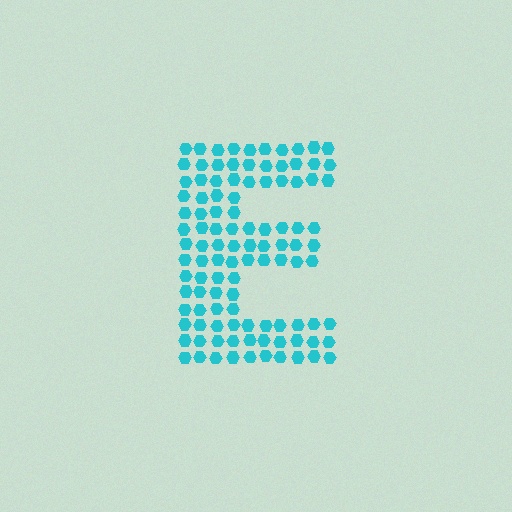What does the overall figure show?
The overall figure shows the letter E.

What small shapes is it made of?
It is made of small hexagons.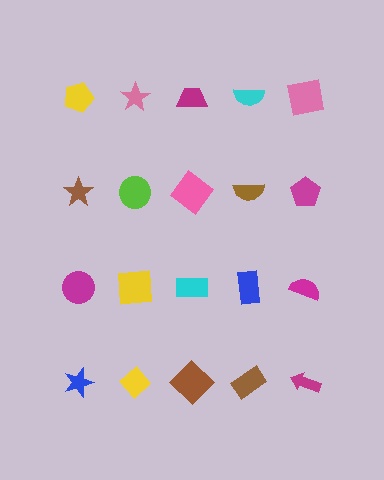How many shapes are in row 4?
5 shapes.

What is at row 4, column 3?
A brown diamond.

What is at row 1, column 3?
A magenta trapezoid.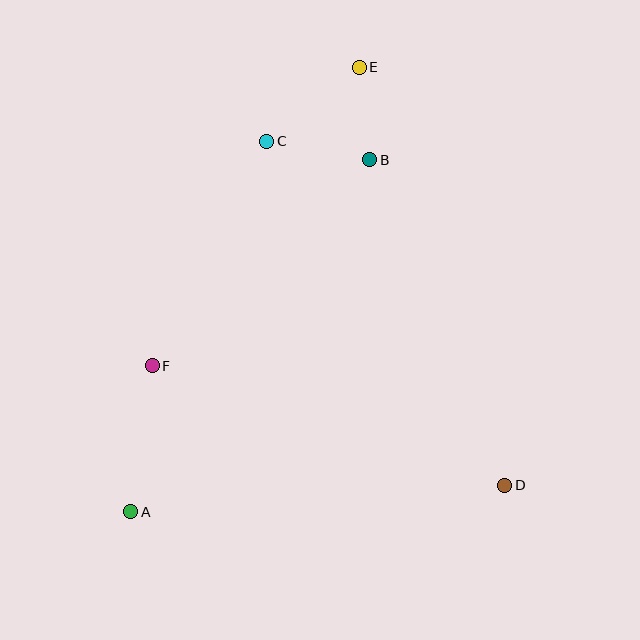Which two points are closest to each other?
Points B and E are closest to each other.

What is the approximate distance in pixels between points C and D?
The distance between C and D is approximately 418 pixels.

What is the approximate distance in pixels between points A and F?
The distance between A and F is approximately 148 pixels.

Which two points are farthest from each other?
Points A and E are farthest from each other.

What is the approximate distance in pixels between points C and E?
The distance between C and E is approximately 118 pixels.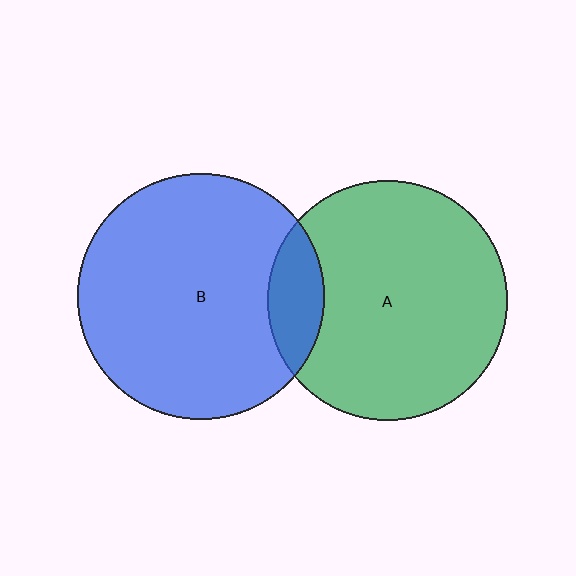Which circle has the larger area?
Circle B (blue).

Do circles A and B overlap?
Yes.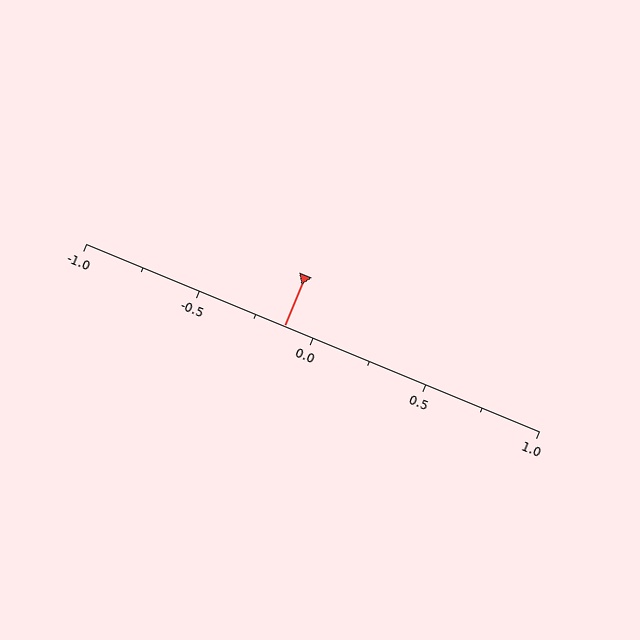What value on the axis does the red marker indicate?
The marker indicates approximately -0.12.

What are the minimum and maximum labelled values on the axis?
The axis runs from -1.0 to 1.0.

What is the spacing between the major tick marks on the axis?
The major ticks are spaced 0.5 apart.